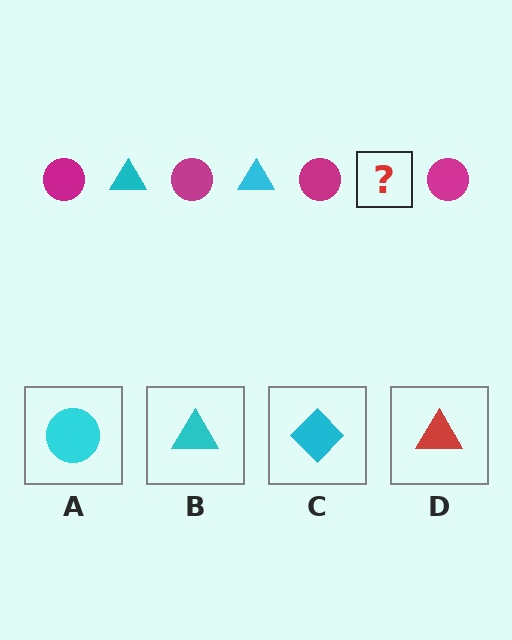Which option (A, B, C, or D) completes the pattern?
B.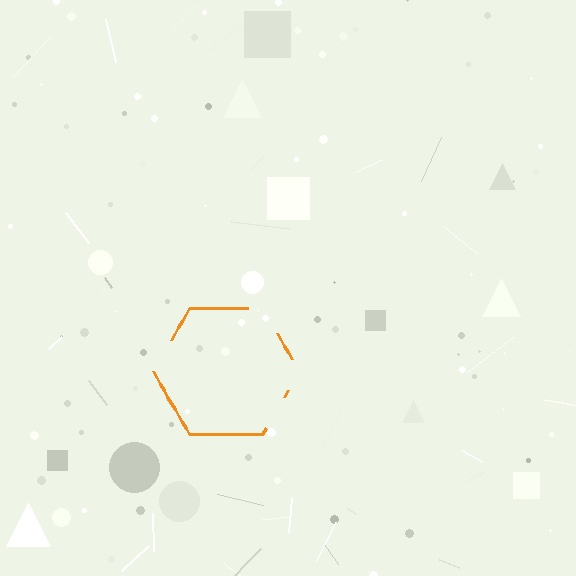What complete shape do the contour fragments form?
The contour fragments form a hexagon.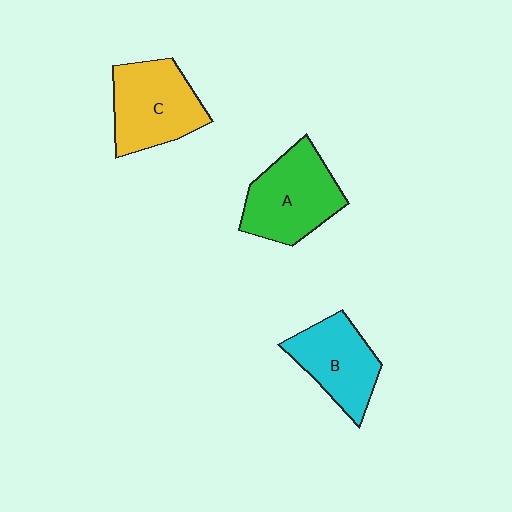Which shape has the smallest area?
Shape B (cyan).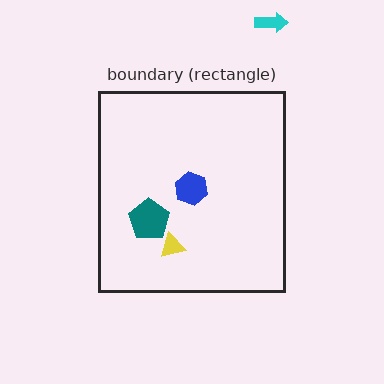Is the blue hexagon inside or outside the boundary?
Inside.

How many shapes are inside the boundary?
3 inside, 1 outside.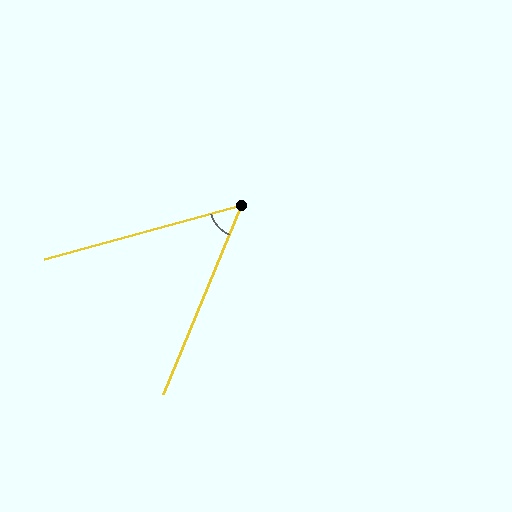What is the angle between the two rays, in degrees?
Approximately 52 degrees.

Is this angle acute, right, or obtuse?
It is acute.